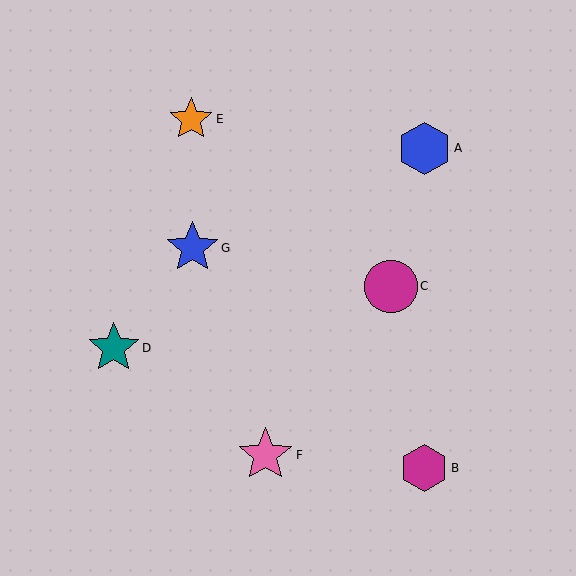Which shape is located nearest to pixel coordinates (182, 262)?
The blue star (labeled G) at (193, 248) is nearest to that location.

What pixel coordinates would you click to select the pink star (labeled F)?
Click at (265, 455) to select the pink star F.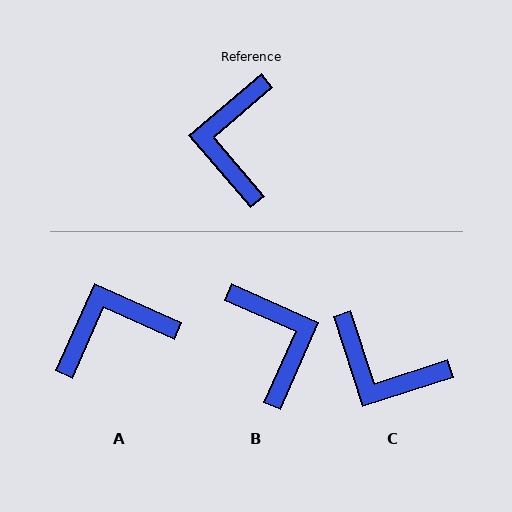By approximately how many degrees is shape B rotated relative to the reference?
Approximately 155 degrees clockwise.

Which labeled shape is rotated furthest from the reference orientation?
B, about 155 degrees away.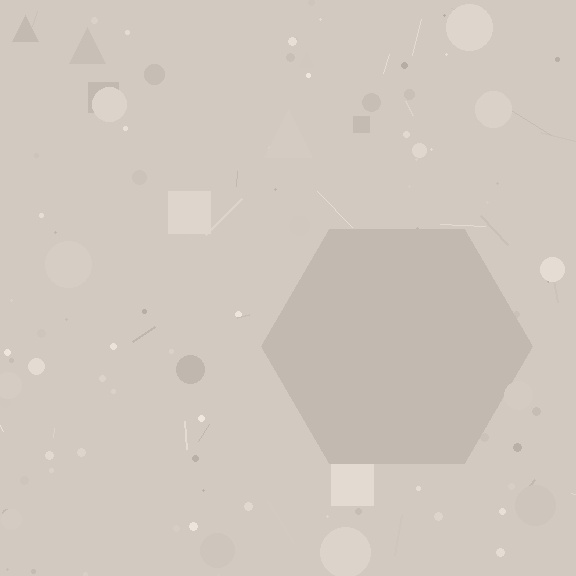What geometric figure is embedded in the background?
A hexagon is embedded in the background.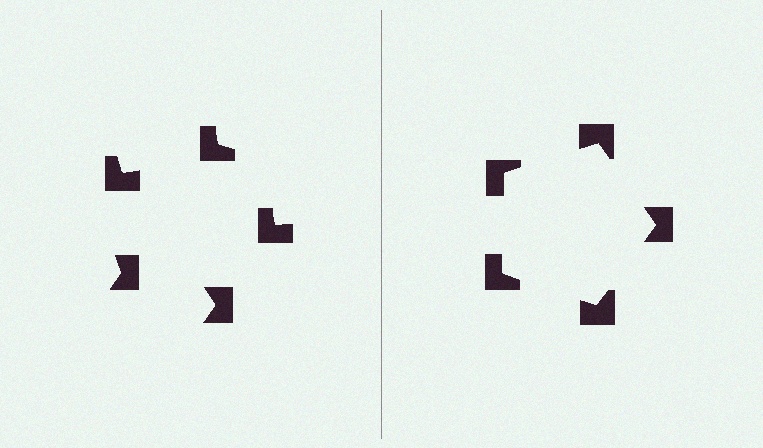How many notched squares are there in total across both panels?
10 — 5 on each side.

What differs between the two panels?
The notched squares are positioned identically on both sides; only the wedge orientations differ. On the right they align to a pentagon; on the left they are misaligned.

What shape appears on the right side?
An illusory pentagon.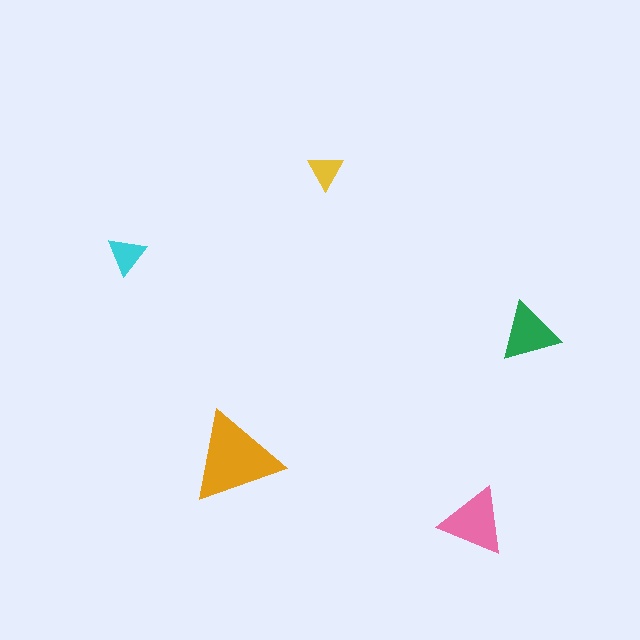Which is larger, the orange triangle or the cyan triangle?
The orange one.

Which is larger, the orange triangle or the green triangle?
The orange one.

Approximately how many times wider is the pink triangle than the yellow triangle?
About 2 times wider.